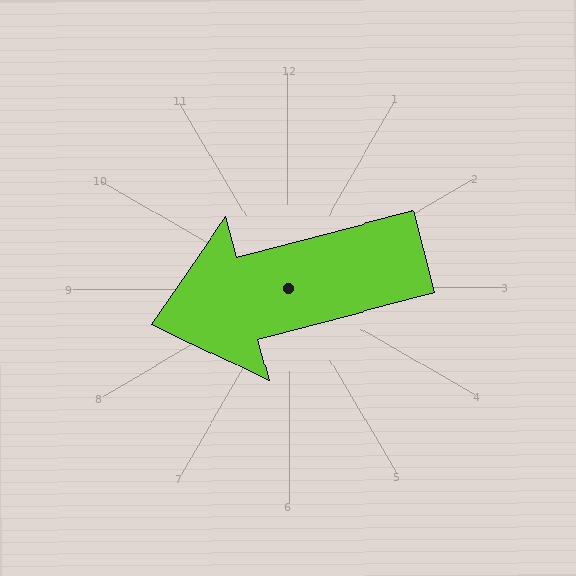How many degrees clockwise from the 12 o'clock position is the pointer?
Approximately 255 degrees.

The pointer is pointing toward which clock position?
Roughly 9 o'clock.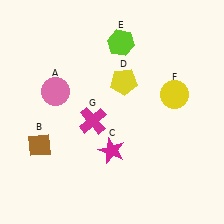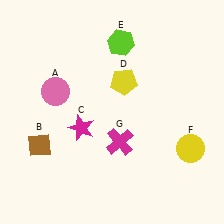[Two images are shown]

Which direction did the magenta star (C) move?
The magenta star (C) moved left.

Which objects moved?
The objects that moved are: the magenta star (C), the yellow circle (F), the magenta cross (G).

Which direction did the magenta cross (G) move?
The magenta cross (G) moved right.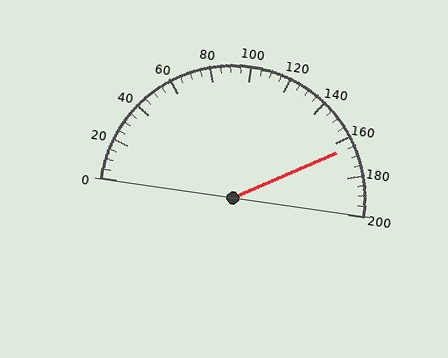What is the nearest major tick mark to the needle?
The nearest major tick mark is 160.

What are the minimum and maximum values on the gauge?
The gauge ranges from 0 to 200.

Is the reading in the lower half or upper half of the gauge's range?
The reading is in the upper half of the range (0 to 200).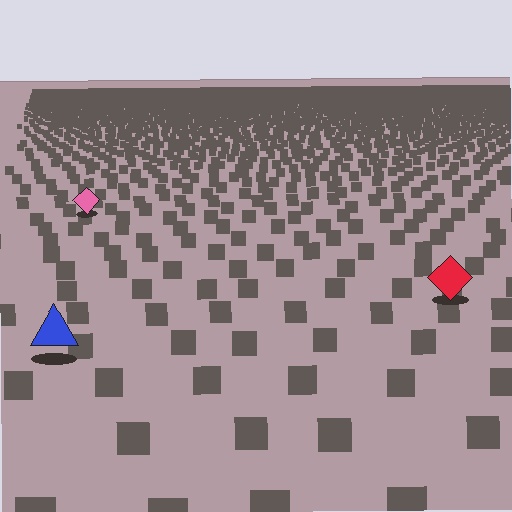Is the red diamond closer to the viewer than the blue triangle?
No. The blue triangle is closer — you can tell from the texture gradient: the ground texture is coarser near it.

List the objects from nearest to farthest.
From nearest to farthest: the blue triangle, the red diamond, the pink diamond.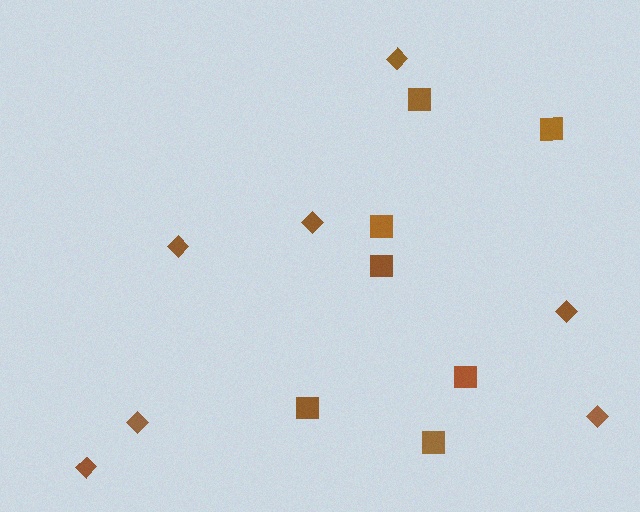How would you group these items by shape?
There are 2 groups: one group of squares (7) and one group of diamonds (7).